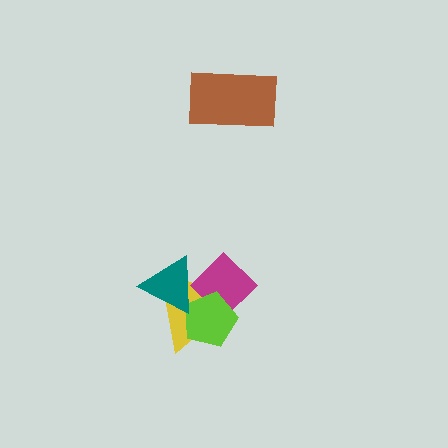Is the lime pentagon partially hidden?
Yes, it is partially covered by another shape.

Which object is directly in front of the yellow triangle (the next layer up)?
The magenta diamond is directly in front of the yellow triangle.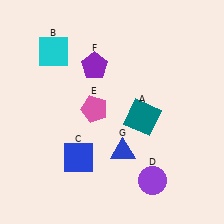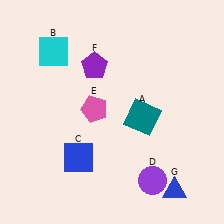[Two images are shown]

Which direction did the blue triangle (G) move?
The blue triangle (G) moved right.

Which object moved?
The blue triangle (G) moved right.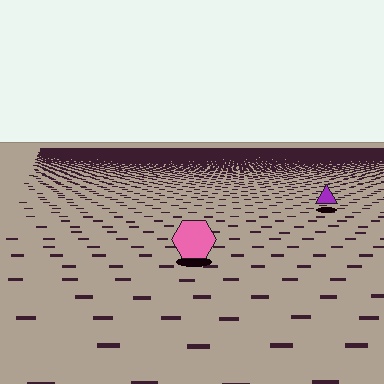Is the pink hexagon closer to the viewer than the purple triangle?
Yes. The pink hexagon is closer — you can tell from the texture gradient: the ground texture is coarser near it.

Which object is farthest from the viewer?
The purple triangle is farthest from the viewer. It appears smaller and the ground texture around it is denser.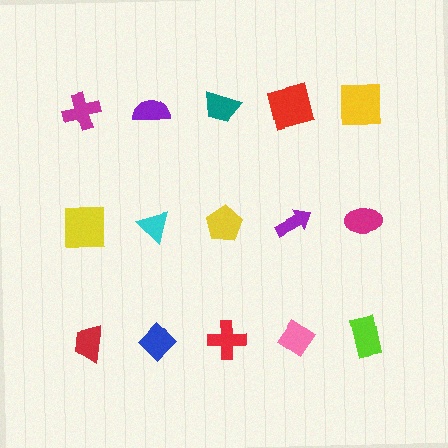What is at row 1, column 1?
A magenta cross.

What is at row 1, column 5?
A yellow square.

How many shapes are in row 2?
5 shapes.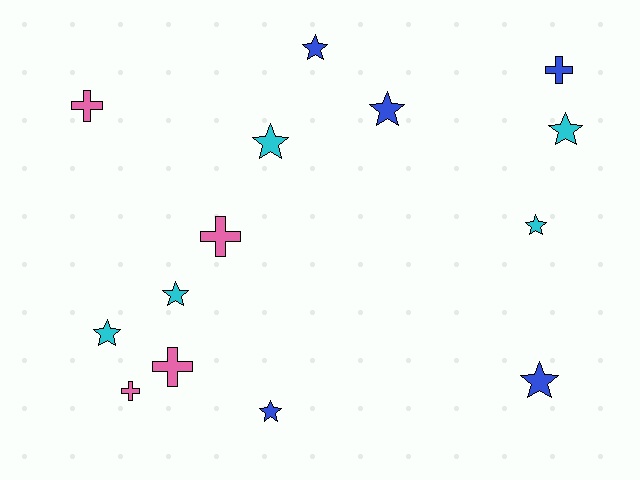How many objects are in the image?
There are 14 objects.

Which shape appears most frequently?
Star, with 9 objects.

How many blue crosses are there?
There is 1 blue cross.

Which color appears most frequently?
Blue, with 5 objects.